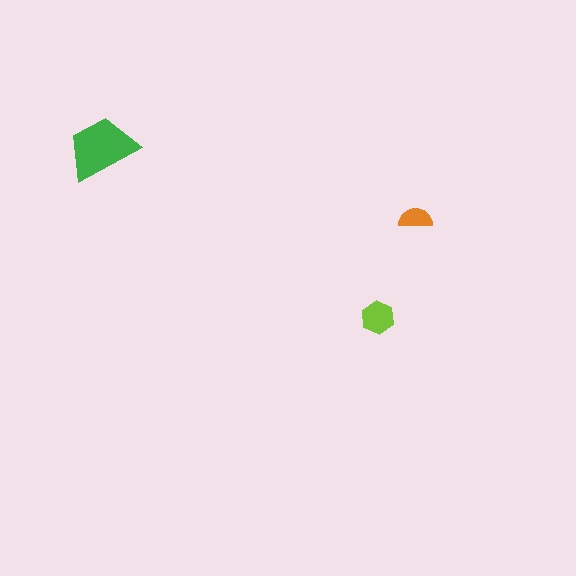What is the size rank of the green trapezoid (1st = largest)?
1st.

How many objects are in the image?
There are 3 objects in the image.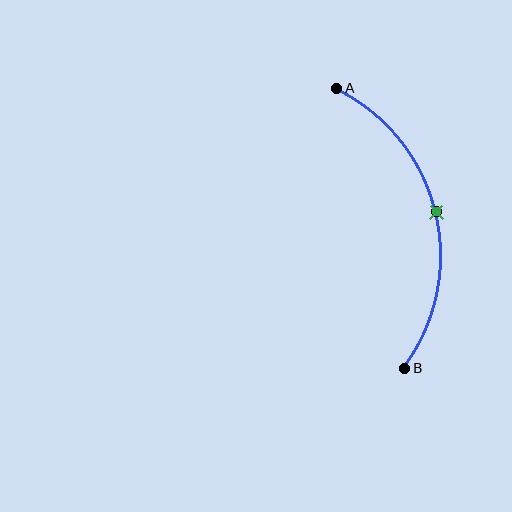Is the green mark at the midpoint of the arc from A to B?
Yes. The green mark lies on the arc at equal arc-length from both A and B — it is the arc midpoint.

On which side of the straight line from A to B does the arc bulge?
The arc bulges to the right of the straight line connecting A and B.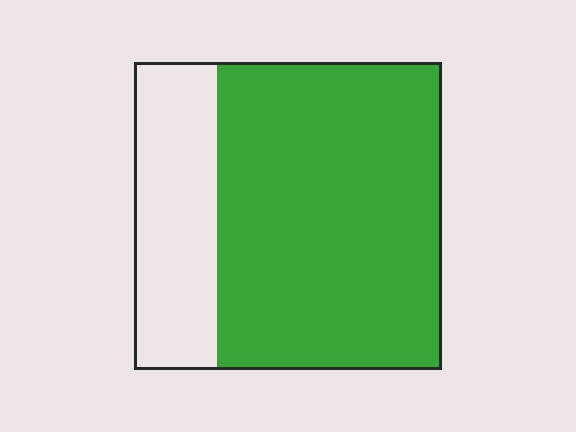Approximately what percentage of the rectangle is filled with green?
Approximately 75%.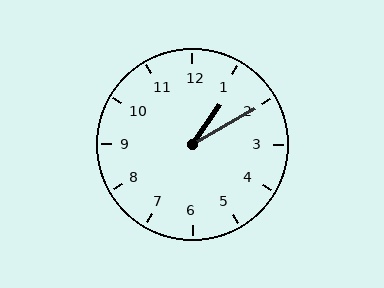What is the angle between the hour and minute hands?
Approximately 25 degrees.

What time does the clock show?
1:10.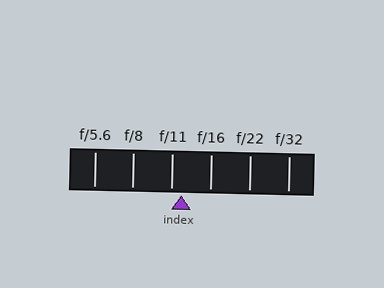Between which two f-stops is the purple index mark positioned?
The index mark is between f/11 and f/16.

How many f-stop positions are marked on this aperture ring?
There are 6 f-stop positions marked.